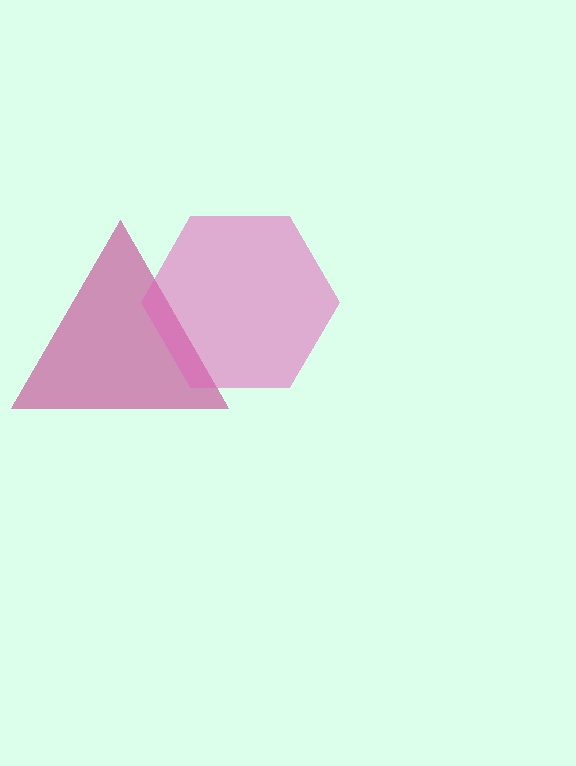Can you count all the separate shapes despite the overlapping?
Yes, there are 2 separate shapes.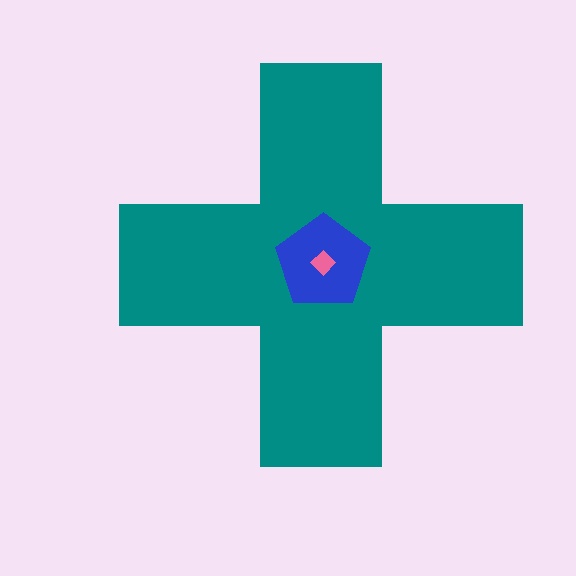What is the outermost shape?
The teal cross.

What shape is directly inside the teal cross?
The blue pentagon.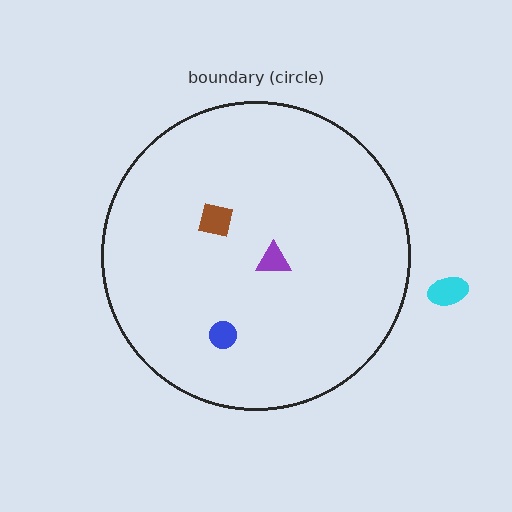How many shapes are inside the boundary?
3 inside, 1 outside.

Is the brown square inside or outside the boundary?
Inside.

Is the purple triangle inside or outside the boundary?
Inside.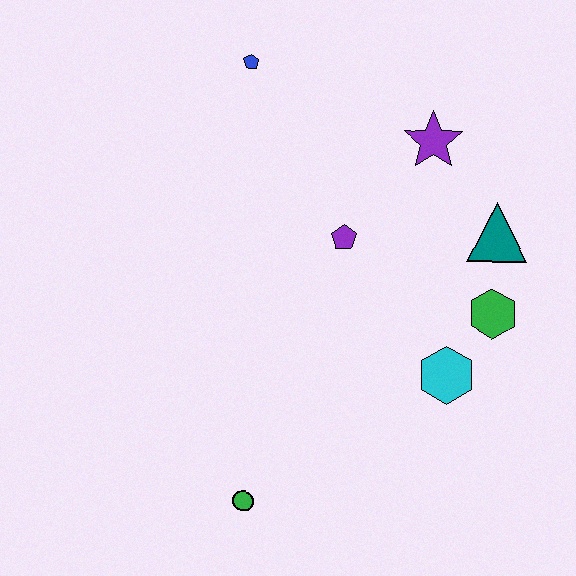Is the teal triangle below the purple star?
Yes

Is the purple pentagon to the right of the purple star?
No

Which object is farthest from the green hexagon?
The blue pentagon is farthest from the green hexagon.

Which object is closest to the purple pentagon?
The purple star is closest to the purple pentagon.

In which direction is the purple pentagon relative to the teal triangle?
The purple pentagon is to the left of the teal triangle.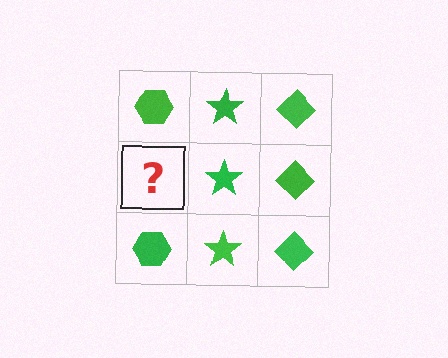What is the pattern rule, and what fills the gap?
The rule is that each column has a consistent shape. The gap should be filled with a green hexagon.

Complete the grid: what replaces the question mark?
The question mark should be replaced with a green hexagon.